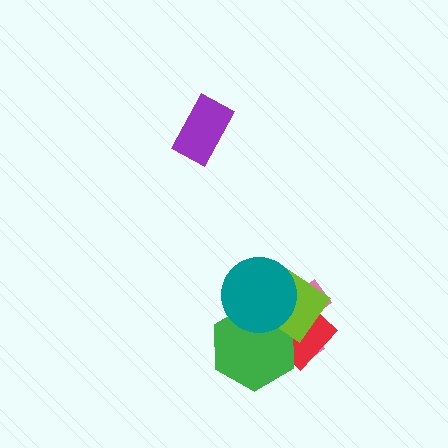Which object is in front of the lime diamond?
The teal circle is in front of the lime diamond.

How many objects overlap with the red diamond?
4 objects overlap with the red diamond.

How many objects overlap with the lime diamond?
4 objects overlap with the lime diamond.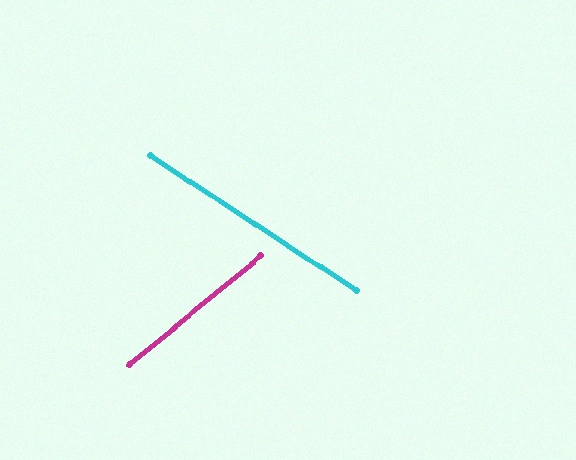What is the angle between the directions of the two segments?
Approximately 73 degrees.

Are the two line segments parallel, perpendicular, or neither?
Neither parallel nor perpendicular — they differ by about 73°.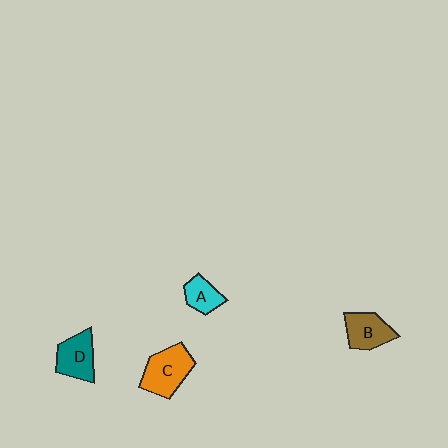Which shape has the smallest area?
Shape A (cyan).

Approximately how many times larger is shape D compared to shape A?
Approximately 1.4 times.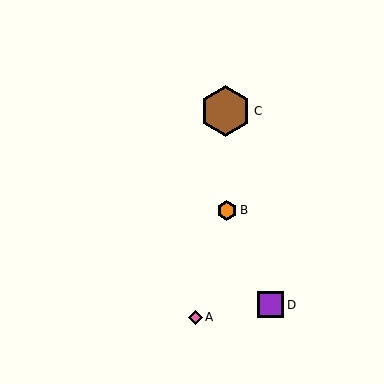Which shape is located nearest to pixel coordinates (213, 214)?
The orange hexagon (labeled B) at (227, 210) is nearest to that location.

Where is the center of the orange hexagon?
The center of the orange hexagon is at (227, 210).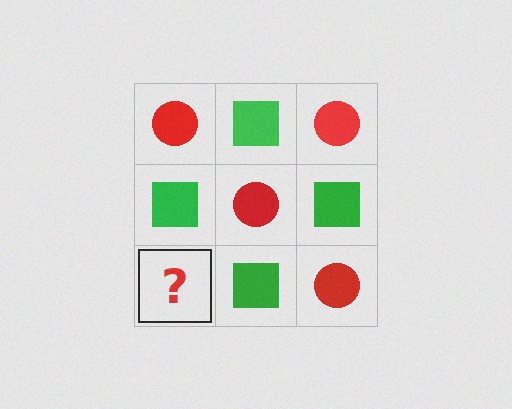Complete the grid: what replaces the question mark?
The question mark should be replaced with a red circle.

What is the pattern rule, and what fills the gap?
The rule is that it alternates red circle and green square in a checkerboard pattern. The gap should be filled with a red circle.